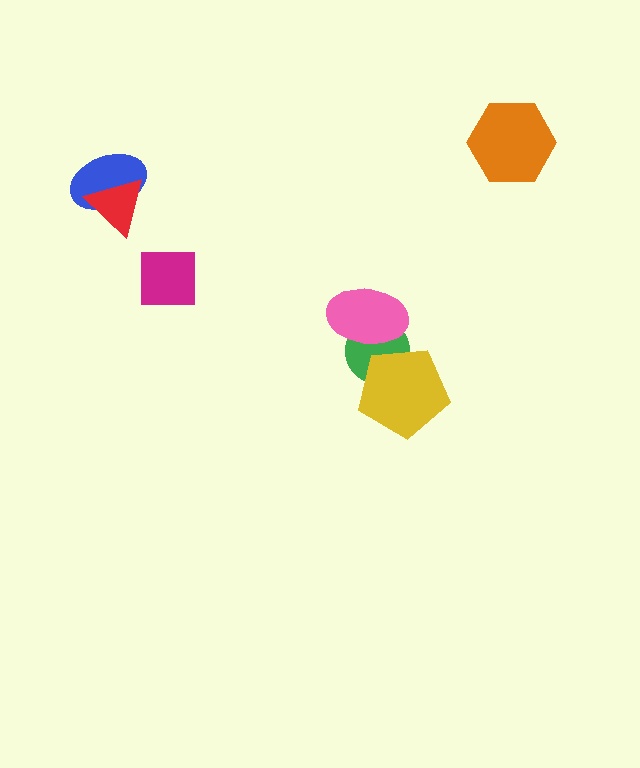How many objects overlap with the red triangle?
1 object overlaps with the red triangle.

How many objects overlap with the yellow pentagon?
1 object overlaps with the yellow pentagon.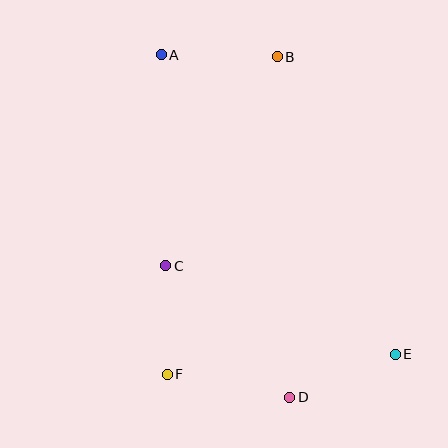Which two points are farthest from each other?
Points A and E are farthest from each other.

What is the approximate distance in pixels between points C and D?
The distance between C and D is approximately 181 pixels.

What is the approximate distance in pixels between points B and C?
The distance between B and C is approximately 237 pixels.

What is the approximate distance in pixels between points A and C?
The distance between A and C is approximately 211 pixels.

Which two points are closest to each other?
Points C and F are closest to each other.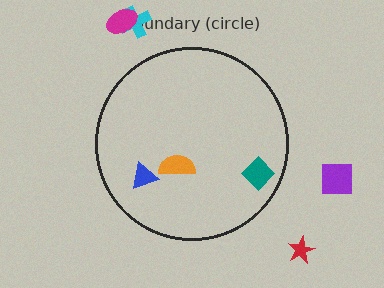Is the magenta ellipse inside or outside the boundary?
Outside.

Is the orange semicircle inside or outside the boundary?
Inside.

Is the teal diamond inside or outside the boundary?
Inside.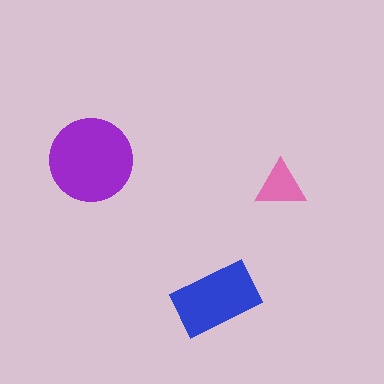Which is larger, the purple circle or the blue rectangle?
The purple circle.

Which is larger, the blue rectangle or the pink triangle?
The blue rectangle.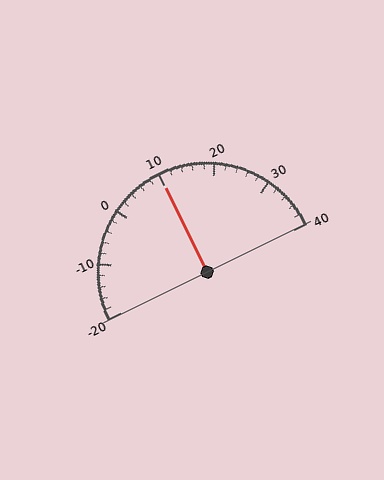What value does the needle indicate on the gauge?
The needle indicates approximately 10.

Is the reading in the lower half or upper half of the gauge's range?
The reading is in the upper half of the range (-20 to 40).